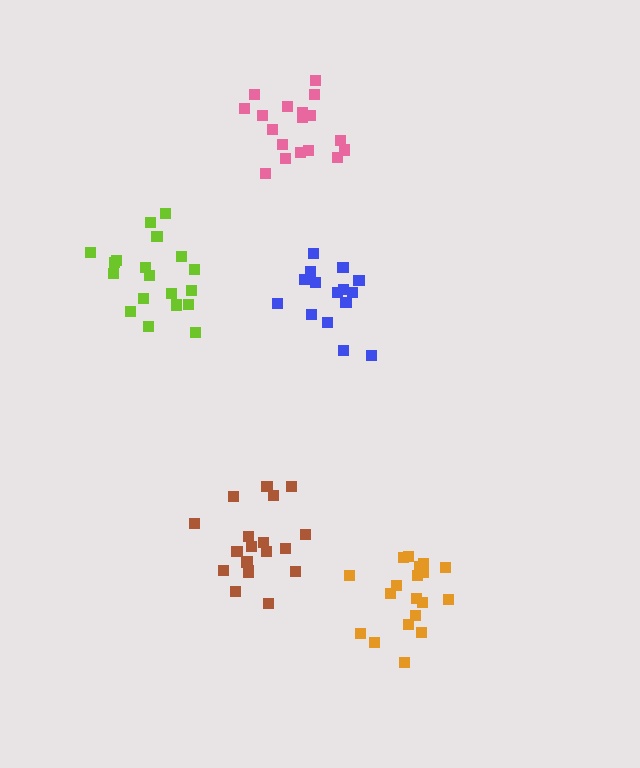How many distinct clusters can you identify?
There are 5 distinct clusters.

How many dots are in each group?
Group 1: 19 dots, Group 2: 15 dots, Group 3: 19 dots, Group 4: 20 dots, Group 5: 18 dots (91 total).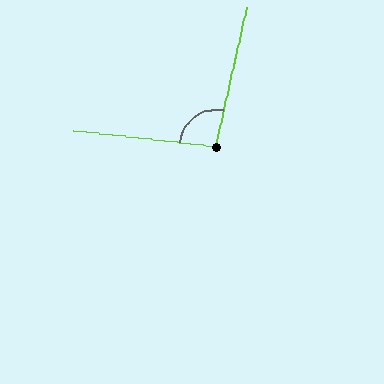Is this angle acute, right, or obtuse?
It is obtuse.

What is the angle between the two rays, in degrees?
Approximately 96 degrees.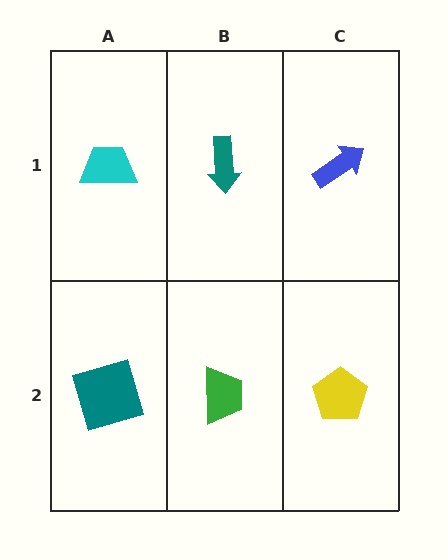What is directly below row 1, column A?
A teal square.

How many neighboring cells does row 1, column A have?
2.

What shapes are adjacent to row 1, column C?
A yellow pentagon (row 2, column C), a teal arrow (row 1, column B).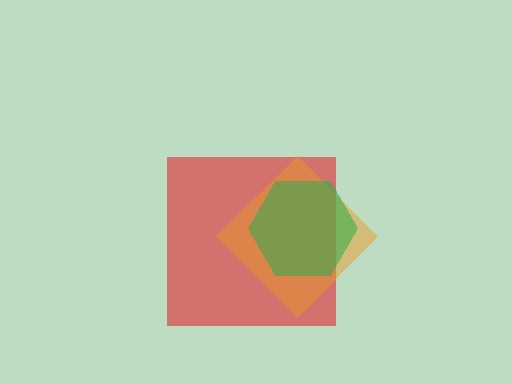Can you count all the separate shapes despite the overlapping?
Yes, there are 3 separate shapes.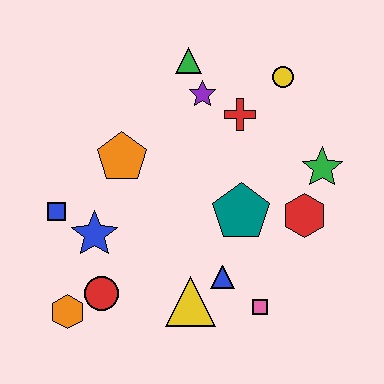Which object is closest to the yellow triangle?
The blue triangle is closest to the yellow triangle.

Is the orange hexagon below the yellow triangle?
Yes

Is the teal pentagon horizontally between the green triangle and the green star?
Yes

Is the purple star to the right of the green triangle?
Yes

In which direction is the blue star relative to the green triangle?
The blue star is below the green triangle.